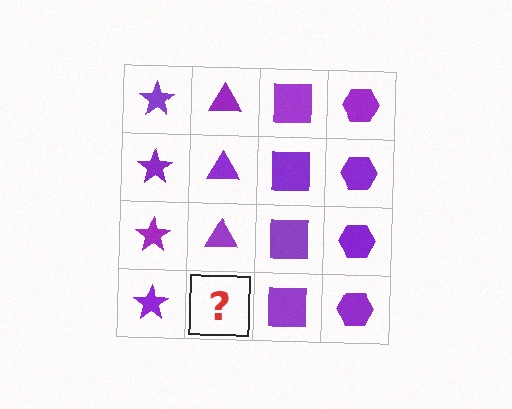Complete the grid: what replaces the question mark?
The question mark should be replaced with a purple triangle.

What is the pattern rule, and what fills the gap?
The rule is that each column has a consistent shape. The gap should be filled with a purple triangle.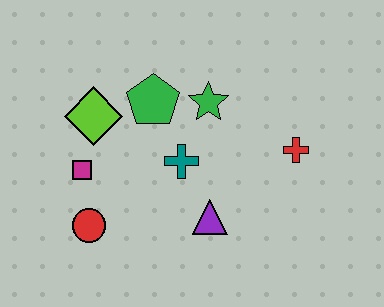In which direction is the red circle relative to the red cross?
The red circle is to the left of the red cross.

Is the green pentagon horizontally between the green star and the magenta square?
Yes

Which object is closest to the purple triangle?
The teal cross is closest to the purple triangle.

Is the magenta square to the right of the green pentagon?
No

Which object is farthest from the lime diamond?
The red cross is farthest from the lime diamond.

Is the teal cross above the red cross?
No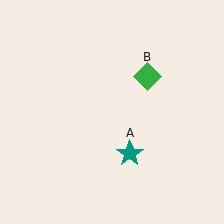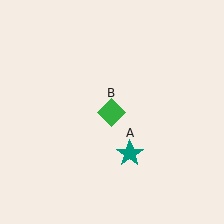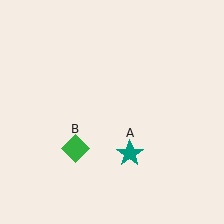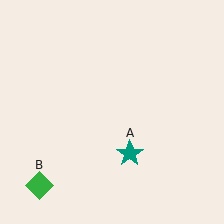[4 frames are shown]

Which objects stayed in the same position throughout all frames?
Teal star (object A) remained stationary.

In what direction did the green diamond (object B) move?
The green diamond (object B) moved down and to the left.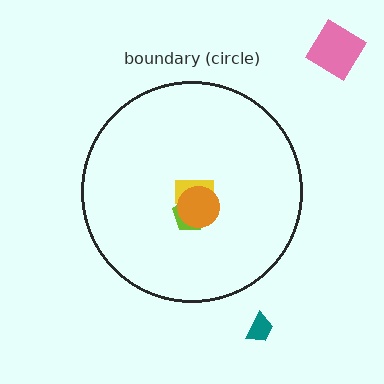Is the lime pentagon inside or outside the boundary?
Inside.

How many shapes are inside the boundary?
4 inside, 2 outside.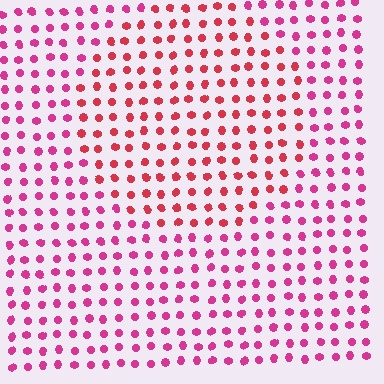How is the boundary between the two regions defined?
The boundary is defined purely by a slight shift in hue (about 27 degrees). Spacing, size, and orientation are identical on both sides.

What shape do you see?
I see a circle.